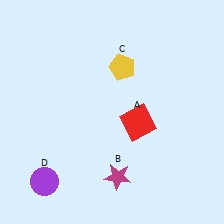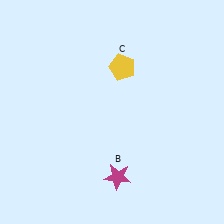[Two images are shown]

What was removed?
The purple circle (D), the red square (A) were removed in Image 2.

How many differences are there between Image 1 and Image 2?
There are 2 differences between the two images.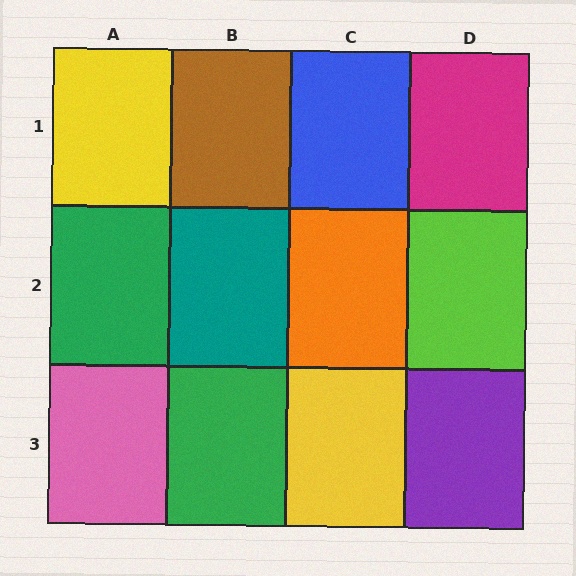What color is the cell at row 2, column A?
Green.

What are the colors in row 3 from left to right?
Pink, green, yellow, purple.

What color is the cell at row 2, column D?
Lime.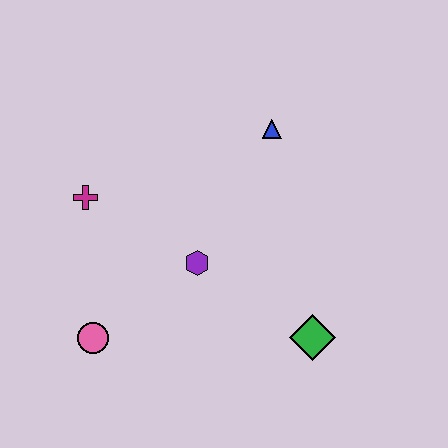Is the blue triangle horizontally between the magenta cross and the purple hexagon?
No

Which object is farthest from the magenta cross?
The green diamond is farthest from the magenta cross.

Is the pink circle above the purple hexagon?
No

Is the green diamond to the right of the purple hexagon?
Yes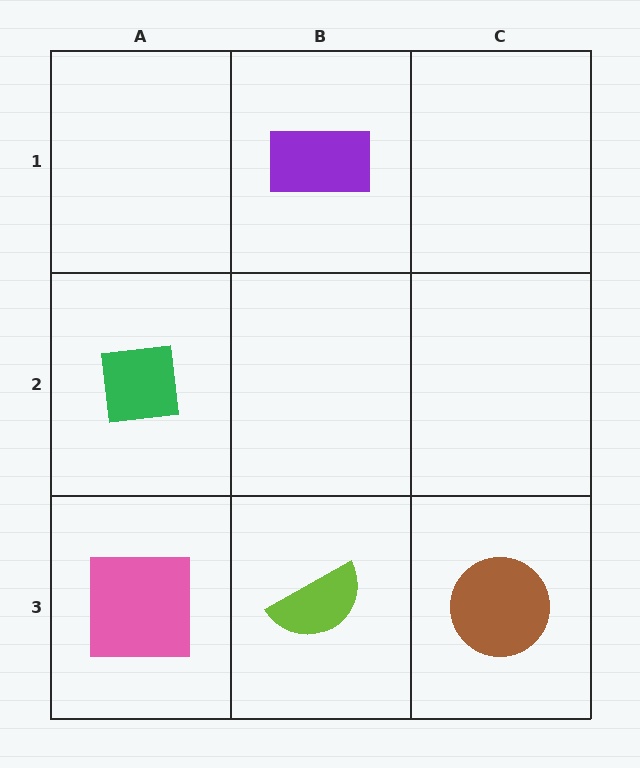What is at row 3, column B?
A lime semicircle.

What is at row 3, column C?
A brown circle.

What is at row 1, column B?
A purple rectangle.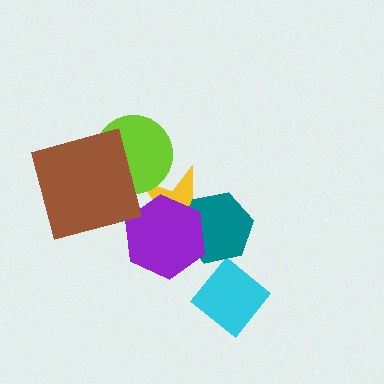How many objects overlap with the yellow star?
3 objects overlap with the yellow star.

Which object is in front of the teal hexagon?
The purple hexagon is in front of the teal hexagon.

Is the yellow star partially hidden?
Yes, it is partially covered by another shape.